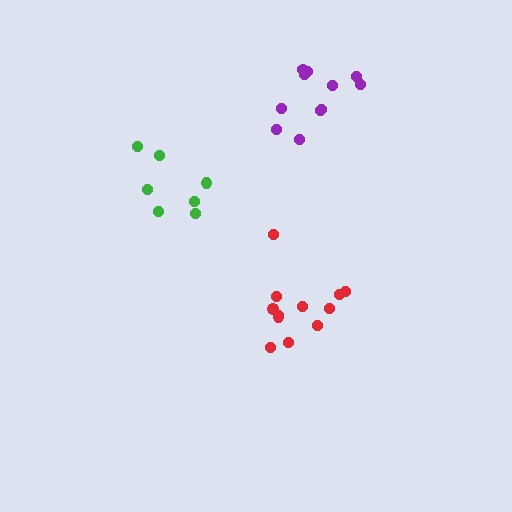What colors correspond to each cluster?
The clusters are colored: green, red, purple.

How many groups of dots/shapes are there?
There are 3 groups.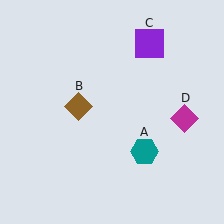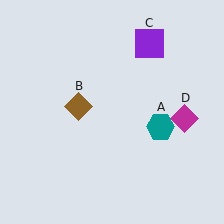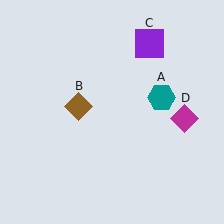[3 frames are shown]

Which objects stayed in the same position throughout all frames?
Brown diamond (object B) and purple square (object C) and magenta diamond (object D) remained stationary.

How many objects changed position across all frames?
1 object changed position: teal hexagon (object A).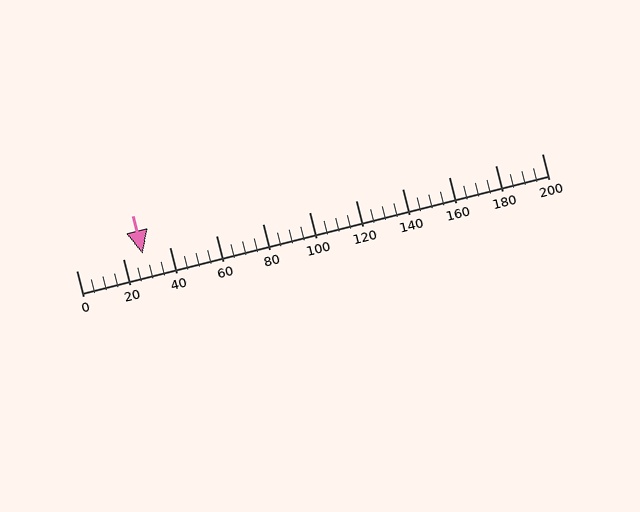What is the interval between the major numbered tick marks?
The major tick marks are spaced 20 units apart.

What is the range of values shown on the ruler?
The ruler shows values from 0 to 200.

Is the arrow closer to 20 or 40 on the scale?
The arrow is closer to 20.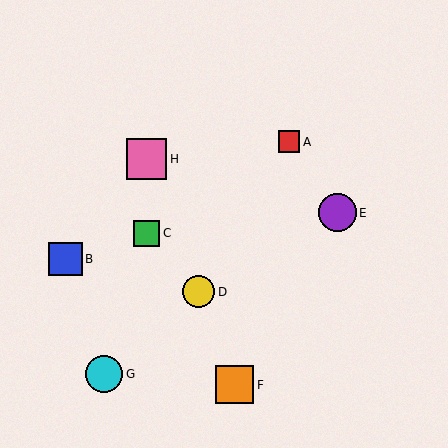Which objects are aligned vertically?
Objects C, H are aligned vertically.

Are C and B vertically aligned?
No, C is at x≈146 and B is at x≈65.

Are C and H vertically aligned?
Yes, both are at x≈146.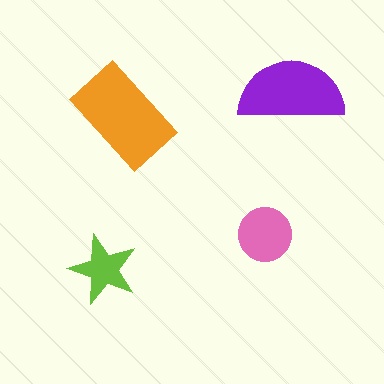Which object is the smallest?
The lime star.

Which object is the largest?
The orange rectangle.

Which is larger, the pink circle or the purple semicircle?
The purple semicircle.